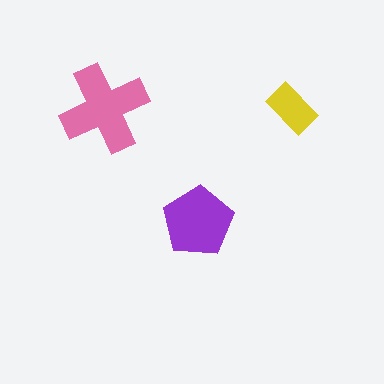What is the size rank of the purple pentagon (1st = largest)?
2nd.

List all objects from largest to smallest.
The pink cross, the purple pentagon, the yellow rectangle.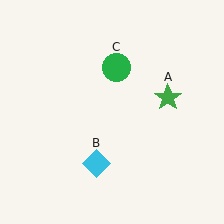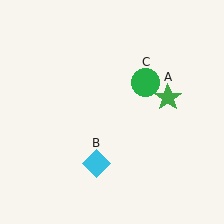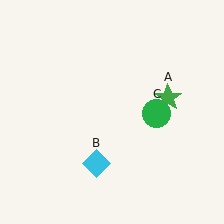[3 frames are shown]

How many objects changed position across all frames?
1 object changed position: green circle (object C).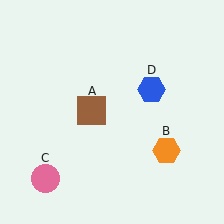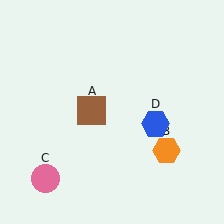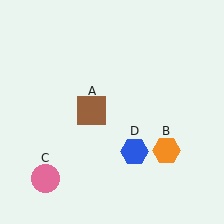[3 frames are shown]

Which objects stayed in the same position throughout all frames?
Brown square (object A) and orange hexagon (object B) and pink circle (object C) remained stationary.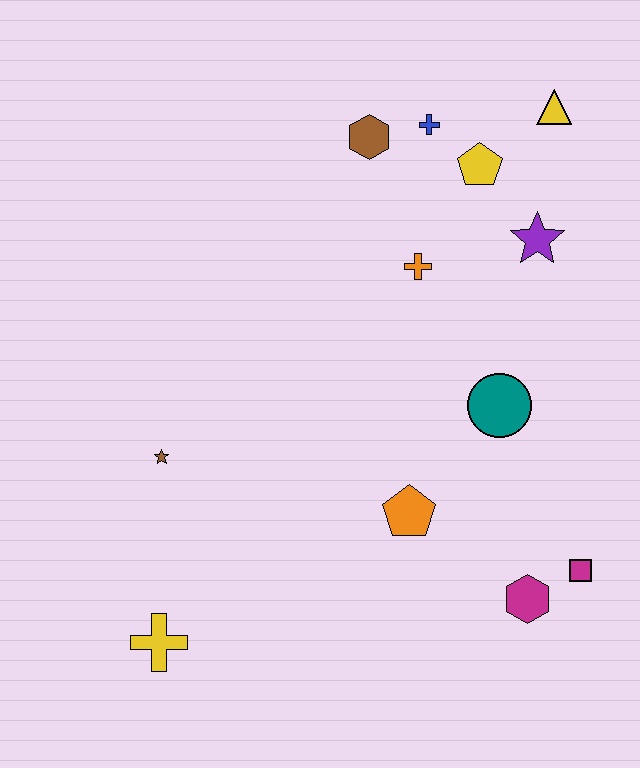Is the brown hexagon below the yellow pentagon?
No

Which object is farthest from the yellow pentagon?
The yellow cross is farthest from the yellow pentagon.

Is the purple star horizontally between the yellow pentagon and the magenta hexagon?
No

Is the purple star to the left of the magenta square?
Yes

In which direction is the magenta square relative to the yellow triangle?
The magenta square is below the yellow triangle.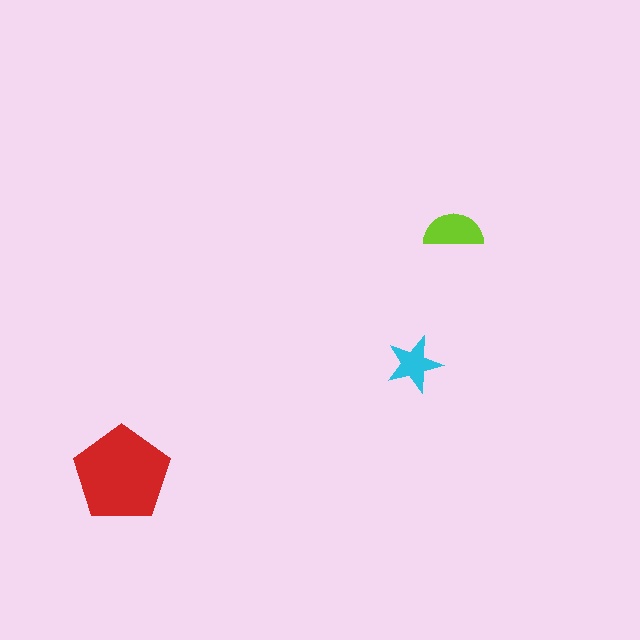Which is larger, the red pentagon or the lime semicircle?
The red pentagon.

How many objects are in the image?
There are 3 objects in the image.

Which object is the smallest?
The cyan star.